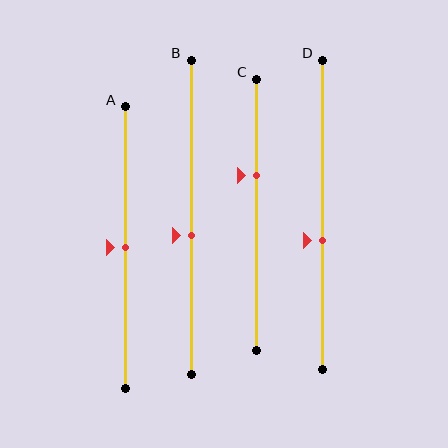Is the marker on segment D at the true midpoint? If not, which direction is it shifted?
No, the marker on segment D is shifted downward by about 8% of the segment length.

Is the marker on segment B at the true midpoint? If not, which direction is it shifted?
No, the marker on segment B is shifted downward by about 6% of the segment length.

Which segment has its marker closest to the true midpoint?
Segment A has its marker closest to the true midpoint.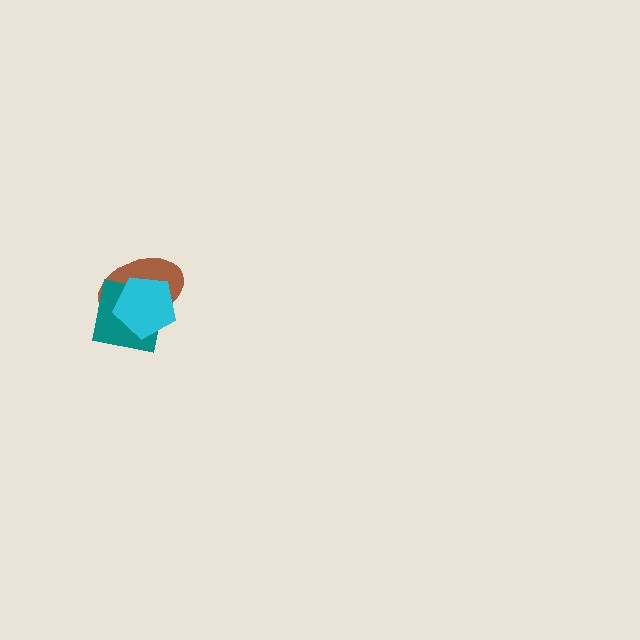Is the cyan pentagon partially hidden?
No, no other shape covers it.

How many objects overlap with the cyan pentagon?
2 objects overlap with the cyan pentagon.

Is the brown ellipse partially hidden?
Yes, it is partially covered by another shape.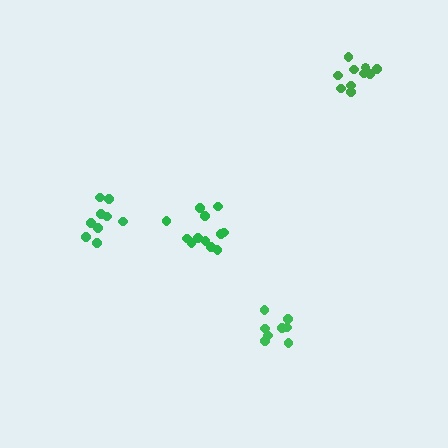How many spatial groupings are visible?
There are 4 spatial groupings.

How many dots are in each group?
Group 1: 9 dots, Group 2: 10 dots, Group 3: 12 dots, Group 4: 8 dots (39 total).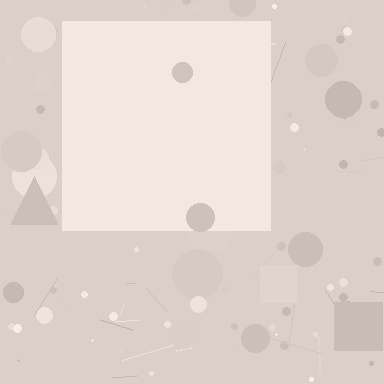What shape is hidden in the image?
A square is hidden in the image.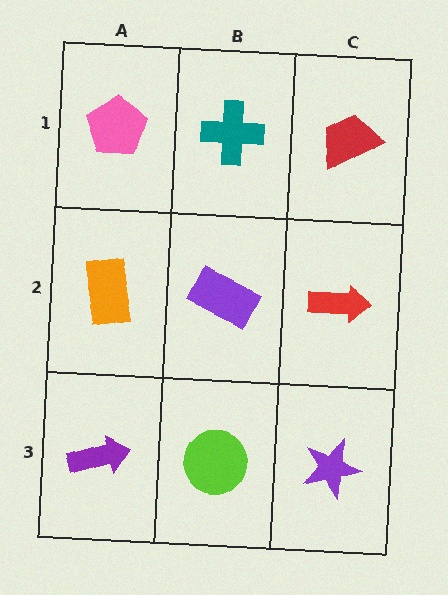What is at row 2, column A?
An orange rectangle.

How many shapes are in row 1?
3 shapes.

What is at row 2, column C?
A red arrow.